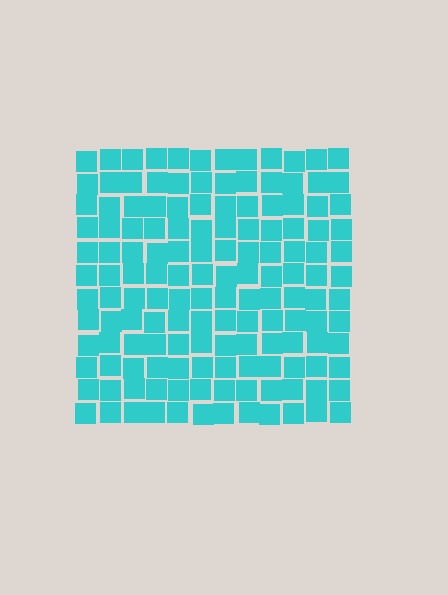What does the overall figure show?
The overall figure shows a square.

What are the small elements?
The small elements are squares.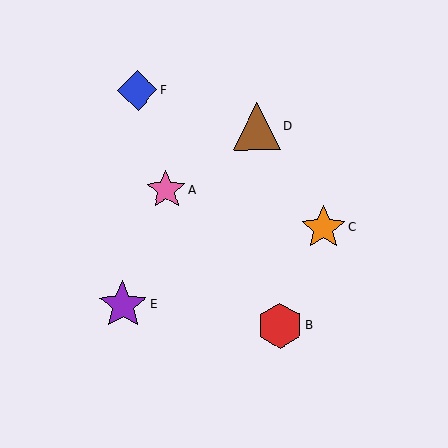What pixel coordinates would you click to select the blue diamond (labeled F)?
Click at (137, 90) to select the blue diamond F.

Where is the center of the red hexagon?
The center of the red hexagon is at (280, 326).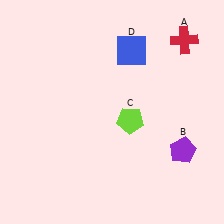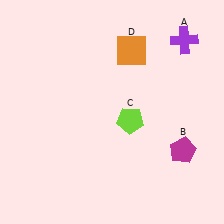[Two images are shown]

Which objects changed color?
A changed from red to purple. B changed from purple to magenta. D changed from blue to orange.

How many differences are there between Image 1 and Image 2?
There are 3 differences between the two images.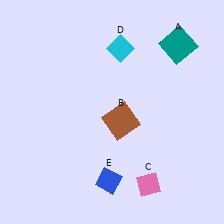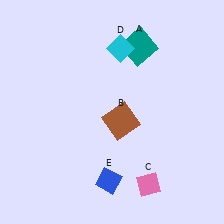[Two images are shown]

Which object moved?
The teal square (A) moved left.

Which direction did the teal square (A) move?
The teal square (A) moved left.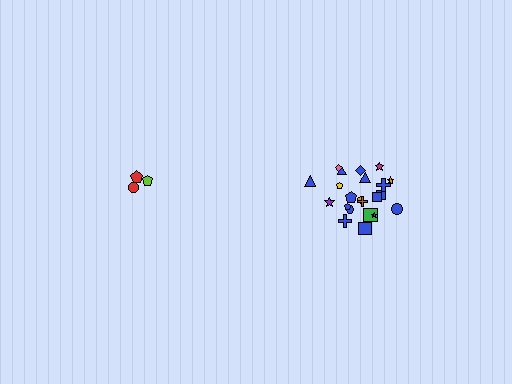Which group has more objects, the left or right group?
The right group.